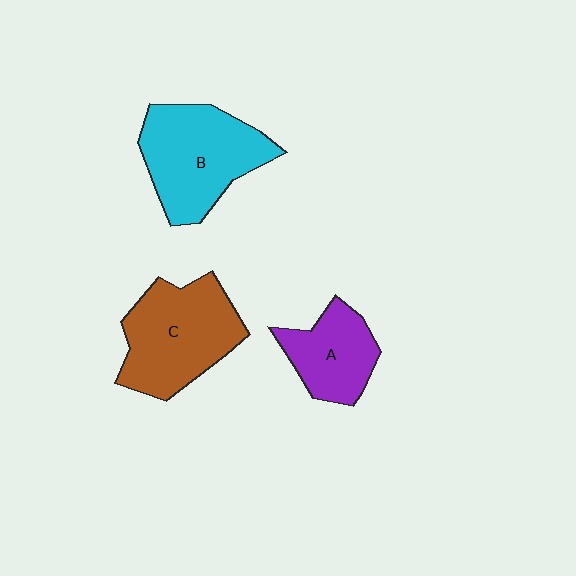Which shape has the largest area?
Shape C (brown).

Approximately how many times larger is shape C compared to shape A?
Approximately 1.6 times.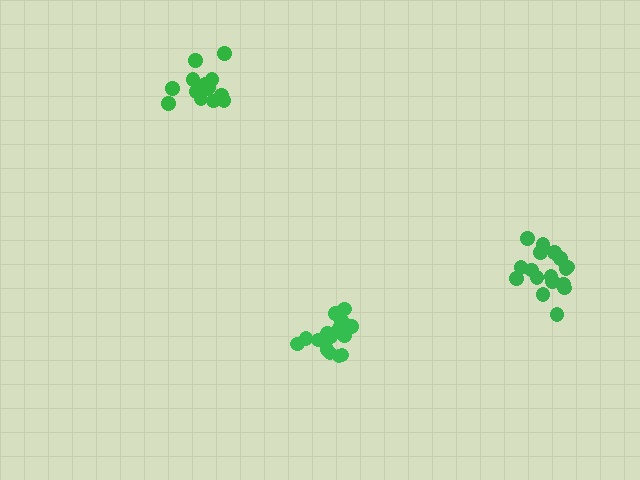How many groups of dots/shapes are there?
There are 3 groups.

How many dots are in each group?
Group 1: 16 dots, Group 2: 17 dots, Group 3: 16 dots (49 total).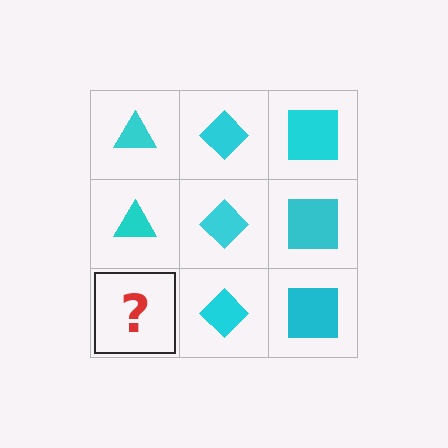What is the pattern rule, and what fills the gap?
The rule is that each column has a consistent shape. The gap should be filled with a cyan triangle.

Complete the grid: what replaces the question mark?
The question mark should be replaced with a cyan triangle.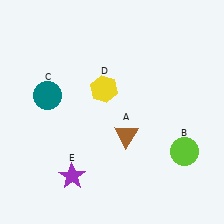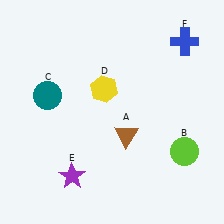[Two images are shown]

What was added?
A blue cross (F) was added in Image 2.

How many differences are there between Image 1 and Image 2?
There is 1 difference between the two images.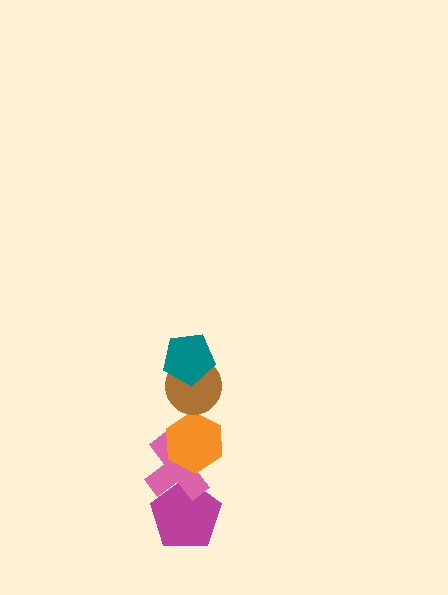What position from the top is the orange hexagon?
The orange hexagon is 3rd from the top.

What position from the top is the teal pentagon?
The teal pentagon is 1st from the top.